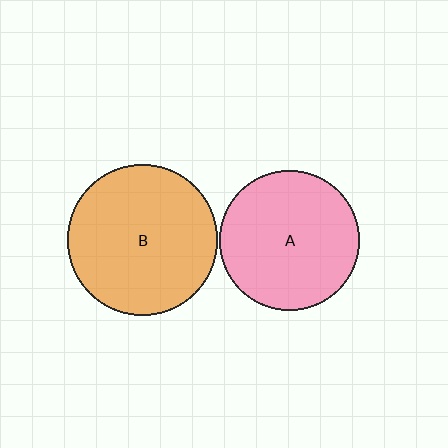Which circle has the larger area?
Circle B (orange).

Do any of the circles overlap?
No, none of the circles overlap.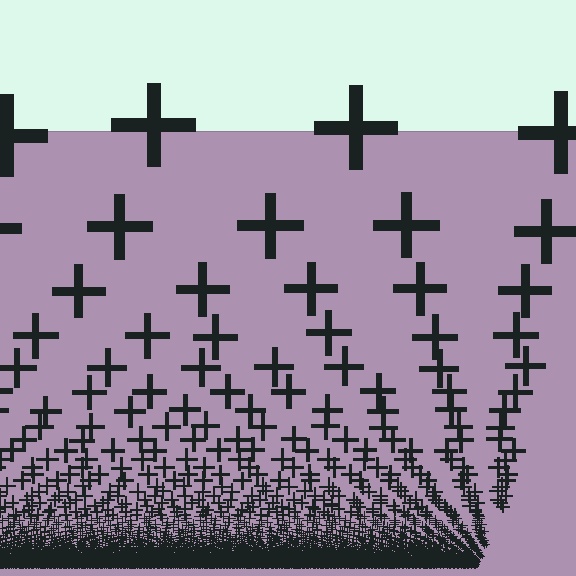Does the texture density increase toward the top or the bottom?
Density increases toward the bottom.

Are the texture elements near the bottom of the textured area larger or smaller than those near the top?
Smaller. The gradient is inverted — elements near the bottom are smaller and denser.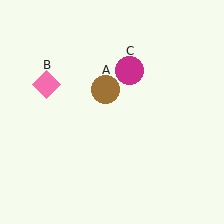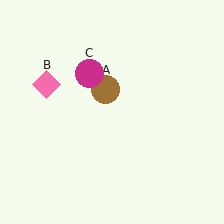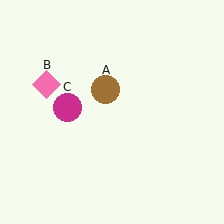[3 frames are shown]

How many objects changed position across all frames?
1 object changed position: magenta circle (object C).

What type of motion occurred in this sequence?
The magenta circle (object C) rotated counterclockwise around the center of the scene.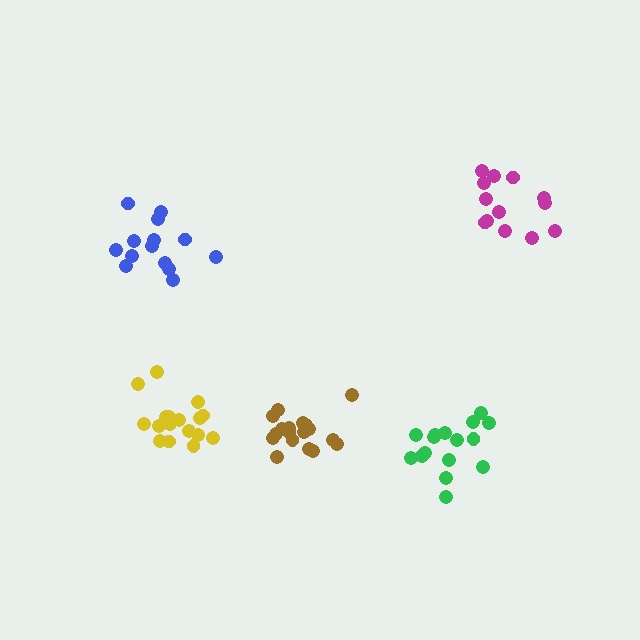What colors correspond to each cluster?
The clusters are colored: green, blue, brown, magenta, yellow.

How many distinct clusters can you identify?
There are 5 distinct clusters.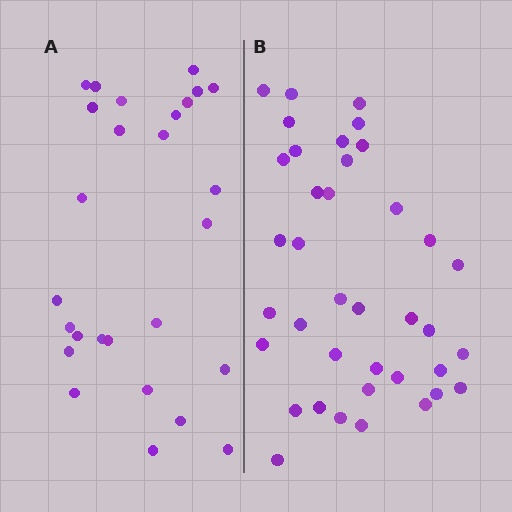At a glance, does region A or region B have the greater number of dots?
Region B (the right region) has more dots.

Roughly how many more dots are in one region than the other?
Region B has roughly 12 or so more dots than region A.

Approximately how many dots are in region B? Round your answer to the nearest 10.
About 40 dots. (The exact count is 38, which rounds to 40.)